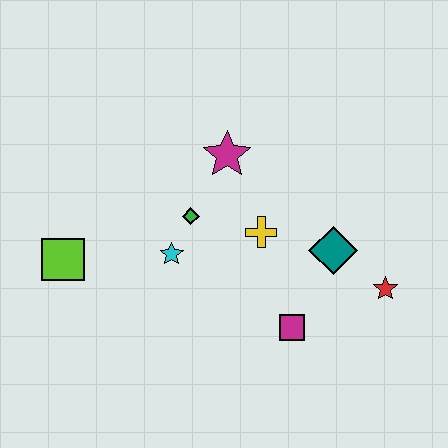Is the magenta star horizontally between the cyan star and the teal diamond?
Yes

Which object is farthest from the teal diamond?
The lime square is farthest from the teal diamond.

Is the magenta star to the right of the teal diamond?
No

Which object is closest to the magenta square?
The teal diamond is closest to the magenta square.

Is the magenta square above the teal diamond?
No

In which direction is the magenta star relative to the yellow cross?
The magenta star is above the yellow cross.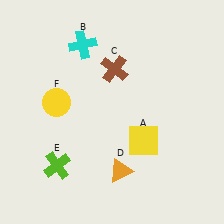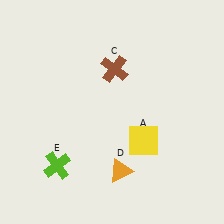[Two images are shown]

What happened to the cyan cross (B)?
The cyan cross (B) was removed in Image 2. It was in the top-left area of Image 1.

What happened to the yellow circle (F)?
The yellow circle (F) was removed in Image 2. It was in the top-left area of Image 1.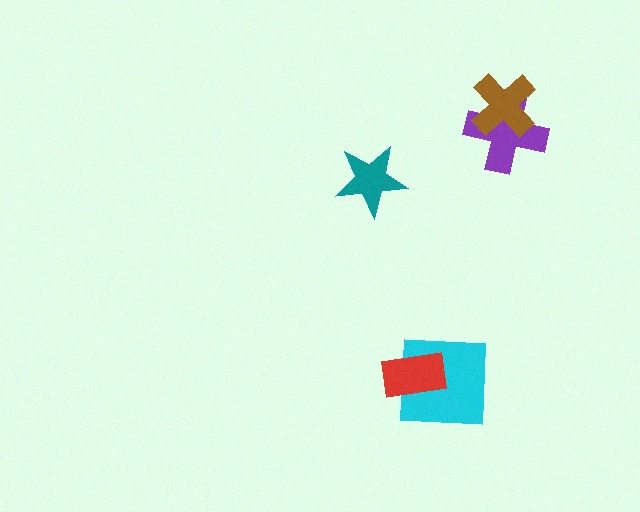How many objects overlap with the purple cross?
1 object overlaps with the purple cross.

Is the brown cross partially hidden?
No, no other shape covers it.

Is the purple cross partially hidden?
Yes, it is partially covered by another shape.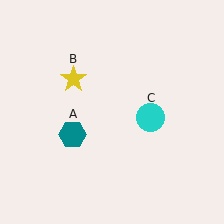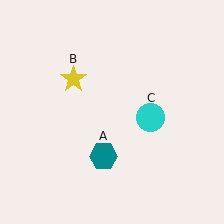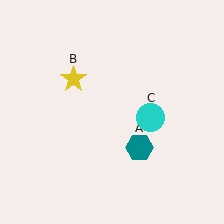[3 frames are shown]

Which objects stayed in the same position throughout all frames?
Yellow star (object B) and cyan circle (object C) remained stationary.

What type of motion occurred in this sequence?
The teal hexagon (object A) rotated counterclockwise around the center of the scene.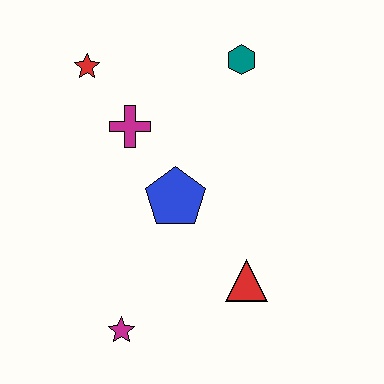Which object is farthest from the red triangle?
The red star is farthest from the red triangle.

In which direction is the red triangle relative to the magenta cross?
The red triangle is below the magenta cross.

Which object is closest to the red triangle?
The blue pentagon is closest to the red triangle.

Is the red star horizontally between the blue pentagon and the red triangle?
No